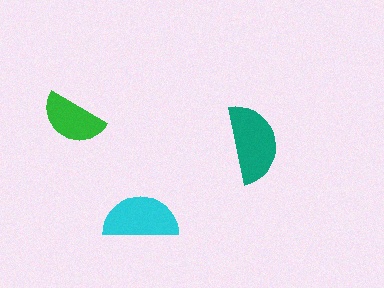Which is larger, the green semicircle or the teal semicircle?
The teal one.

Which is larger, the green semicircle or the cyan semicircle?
The cyan one.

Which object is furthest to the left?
The green semicircle is leftmost.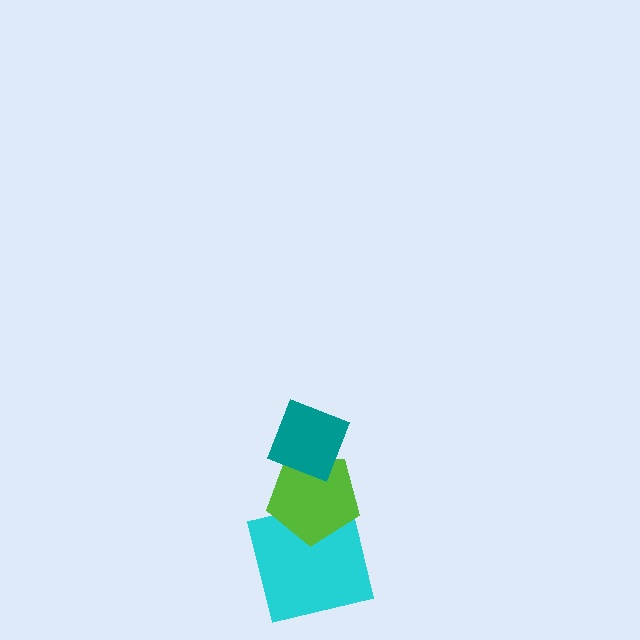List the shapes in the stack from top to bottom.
From top to bottom: the teal diamond, the lime pentagon, the cyan square.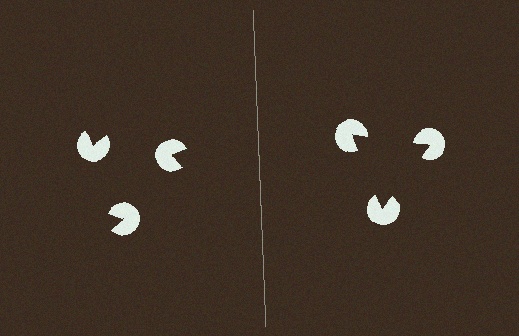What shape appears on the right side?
An illusory triangle.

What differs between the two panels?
The pac-man discs are positioned identically on both sides; only the wedge orientations differ. On the right they align to a triangle; on the left they are misaligned.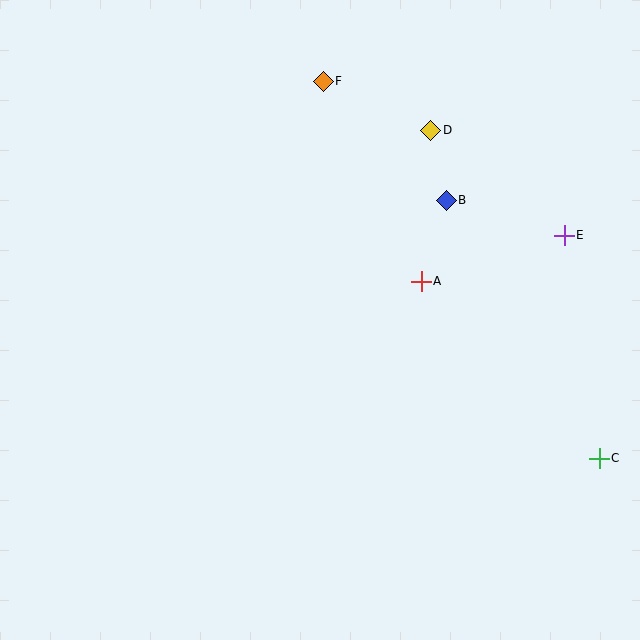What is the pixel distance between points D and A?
The distance between D and A is 151 pixels.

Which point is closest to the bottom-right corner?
Point C is closest to the bottom-right corner.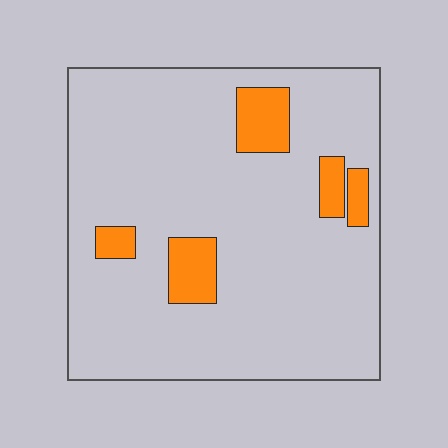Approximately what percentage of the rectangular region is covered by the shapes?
Approximately 10%.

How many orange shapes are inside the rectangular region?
5.